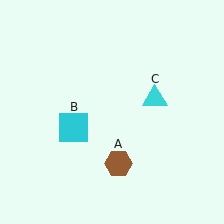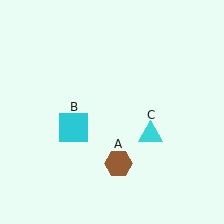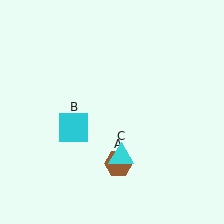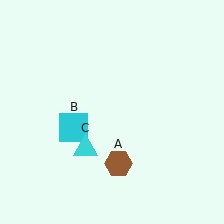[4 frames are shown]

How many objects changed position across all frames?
1 object changed position: cyan triangle (object C).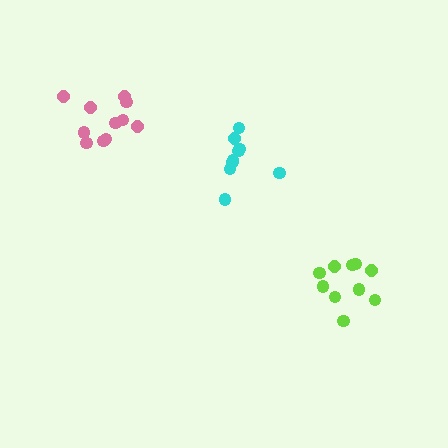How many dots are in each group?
Group 1: 10 dots, Group 2: 11 dots, Group 3: 9 dots (30 total).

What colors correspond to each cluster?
The clusters are colored: lime, pink, cyan.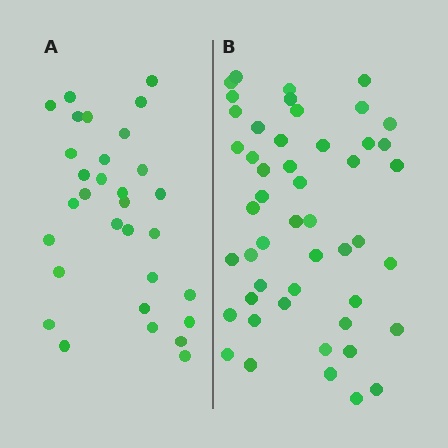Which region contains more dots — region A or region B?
Region B (the right region) has more dots.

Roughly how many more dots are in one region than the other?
Region B has approximately 20 more dots than region A.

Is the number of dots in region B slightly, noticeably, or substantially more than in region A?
Region B has substantially more. The ratio is roughly 1.6 to 1.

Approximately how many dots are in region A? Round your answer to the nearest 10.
About 30 dots. (The exact count is 31, which rounds to 30.)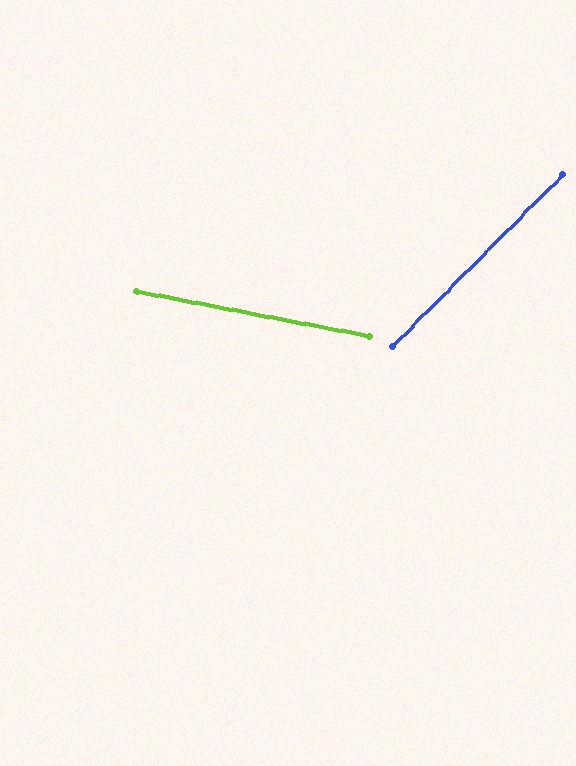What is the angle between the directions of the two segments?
Approximately 56 degrees.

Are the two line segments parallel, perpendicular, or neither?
Neither parallel nor perpendicular — they differ by about 56°.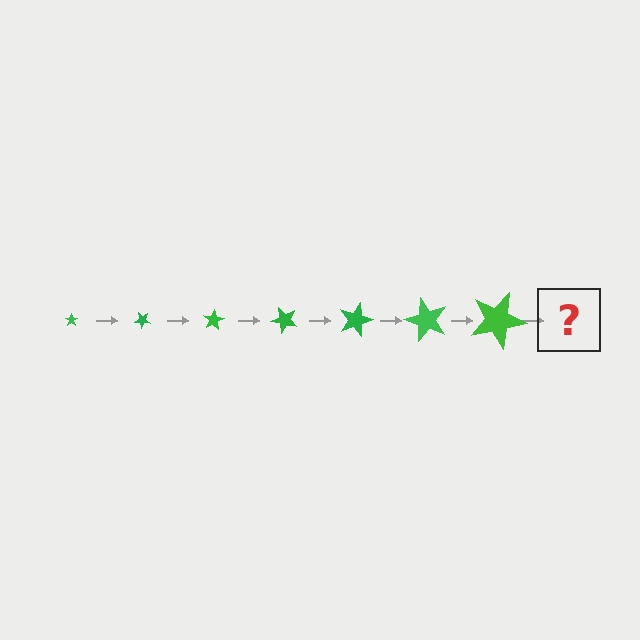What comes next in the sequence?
The next element should be a star, larger than the previous one and rotated 280 degrees from the start.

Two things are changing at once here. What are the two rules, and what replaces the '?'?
The two rules are that the star grows larger each step and it rotates 40 degrees each step. The '?' should be a star, larger than the previous one and rotated 280 degrees from the start.